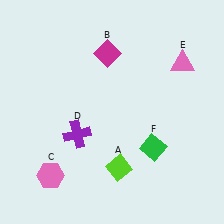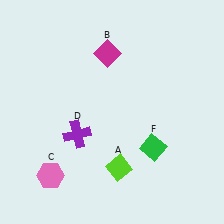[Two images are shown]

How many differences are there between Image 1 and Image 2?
There is 1 difference between the two images.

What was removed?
The pink triangle (E) was removed in Image 2.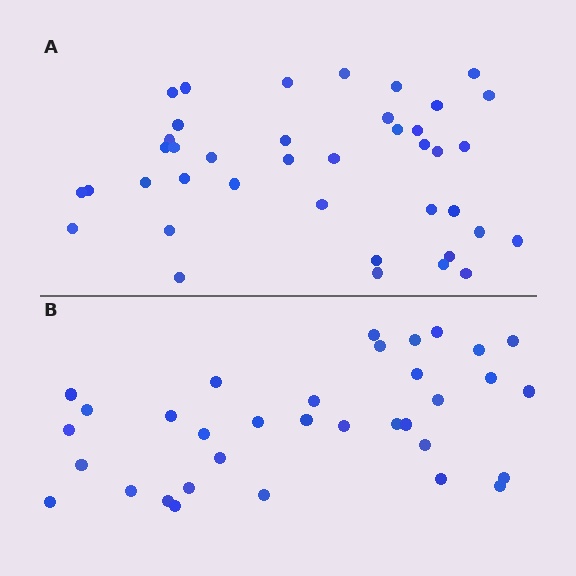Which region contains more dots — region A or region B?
Region A (the top region) has more dots.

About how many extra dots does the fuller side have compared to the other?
Region A has about 6 more dots than region B.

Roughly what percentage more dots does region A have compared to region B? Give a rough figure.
About 20% more.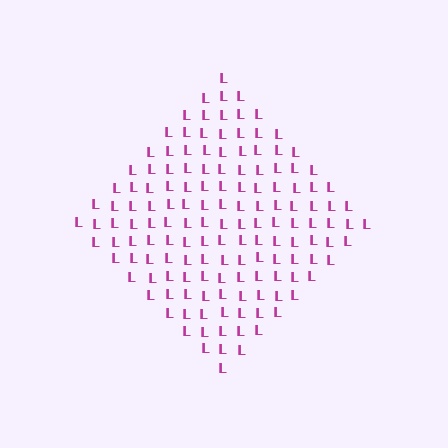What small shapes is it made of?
It is made of small letter L's.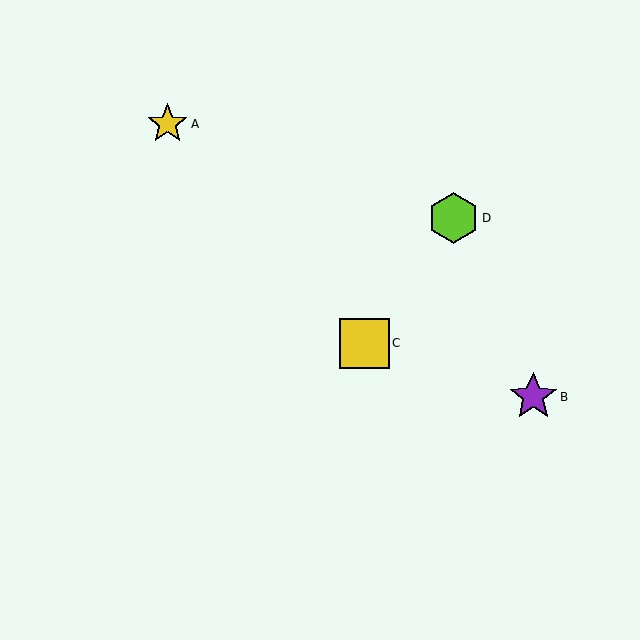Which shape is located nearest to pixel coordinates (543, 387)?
The purple star (labeled B) at (533, 397) is nearest to that location.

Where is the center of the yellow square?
The center of the yellow square is at (364, 343).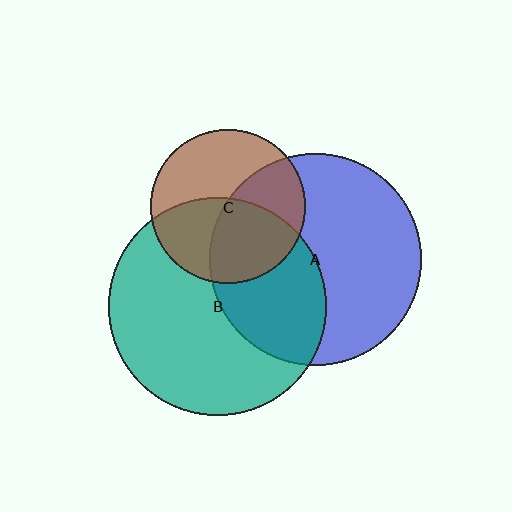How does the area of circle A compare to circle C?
Approximately 1.9 times.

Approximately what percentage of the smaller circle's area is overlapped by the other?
Approximately 50%.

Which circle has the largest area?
Circle B (teal).